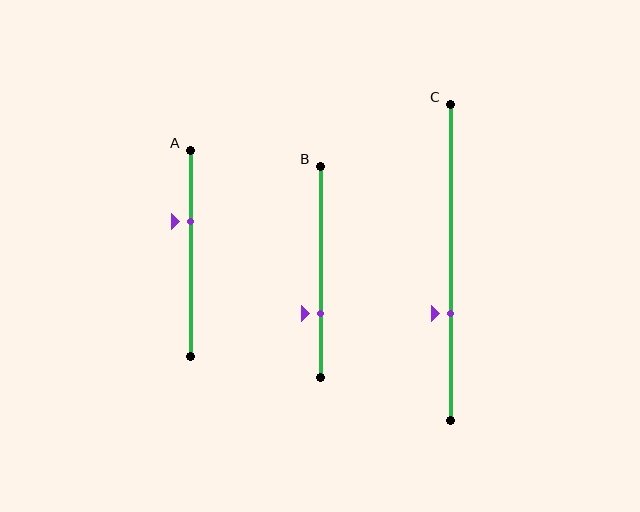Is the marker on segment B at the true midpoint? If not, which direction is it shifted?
No, the marker on segment B is shifted downward by about 20% of the segment length.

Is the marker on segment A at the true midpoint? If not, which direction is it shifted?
No, the marker on segment A is shifted upward by about 16% of the segment length.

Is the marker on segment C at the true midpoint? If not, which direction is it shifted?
No, the marker on segment C is shifted downward by about 16% of the segment length.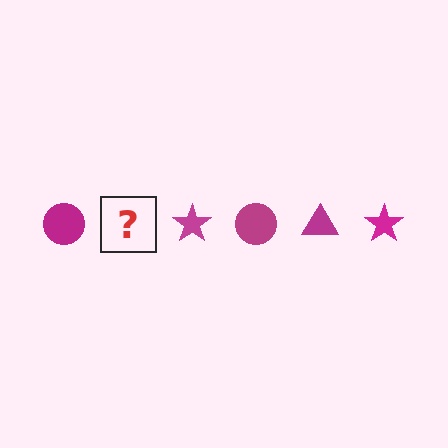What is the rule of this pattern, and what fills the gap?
The rule is that the pattern cycles through circle, triangle, star shapes in magenta. The gap should be filled with a magenta triangle.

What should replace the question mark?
The question mark should be replaced with a magenta triangle.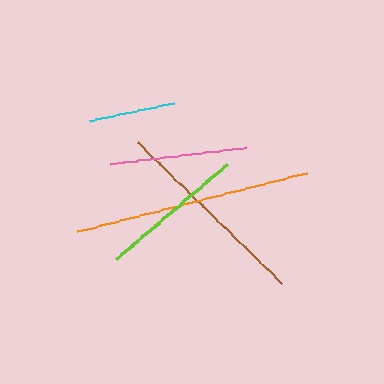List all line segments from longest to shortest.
From longest to shortest: orange, brown, lime, pink, cyan.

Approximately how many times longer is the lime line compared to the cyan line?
The lime line is approximately 1.7 times the length of the cyan line.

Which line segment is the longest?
The orange line is the longest at approximately 238 pixels.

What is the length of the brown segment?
The brown segment is approximately 202 pixels long.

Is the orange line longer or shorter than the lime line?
The orange line is longer than the lime line.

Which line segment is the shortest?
The cyan line is the shortest at approximately 86 pixels.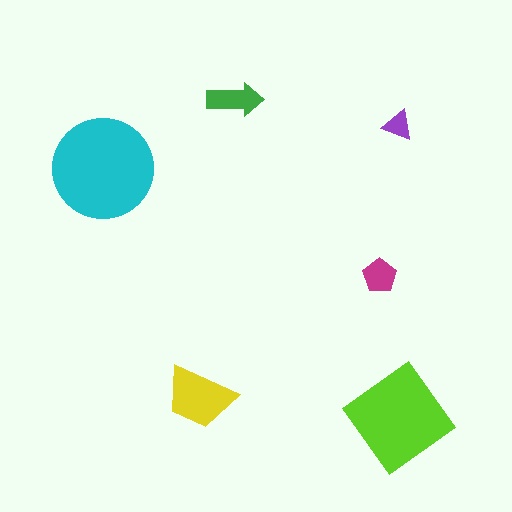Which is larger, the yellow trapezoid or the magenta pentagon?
The yellow trapezoid.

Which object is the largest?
The cyan circle.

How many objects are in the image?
There are 6 objects in the image.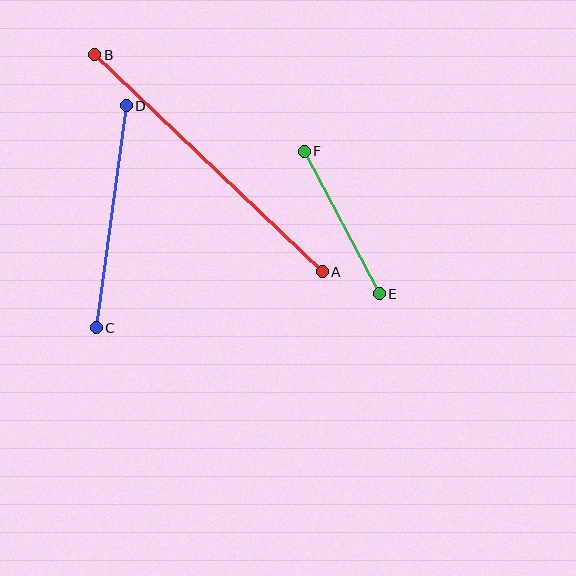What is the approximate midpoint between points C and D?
The midpoint is at approximately (111, 217) pixels.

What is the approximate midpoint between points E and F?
The midpoint is at approximately (342, 223) pixels.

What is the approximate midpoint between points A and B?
The midpoint is at approximately (208, 163) pixels.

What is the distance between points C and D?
The distance is approximately 224 pixels.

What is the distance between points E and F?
The distance is approximately 161 pixels.